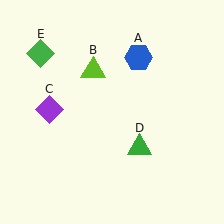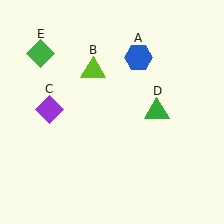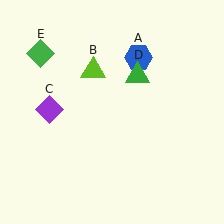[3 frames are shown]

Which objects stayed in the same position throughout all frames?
Blue hexagon (object A) and lime triangle (object B) and purple diamond (object C) and green diamond (object E) remained stationary.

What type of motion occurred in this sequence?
The green triangle (object D) rotated counterclockwise around the center of the scene.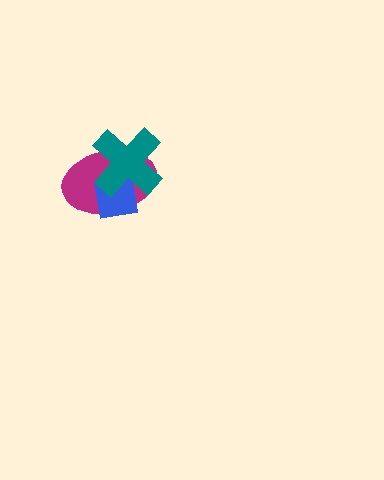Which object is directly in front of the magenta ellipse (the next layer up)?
The blue square is directly in front of the magenta ellipse.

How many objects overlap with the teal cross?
2 objects overlap with the teal cross.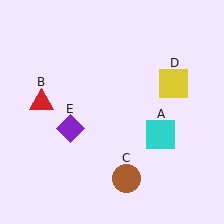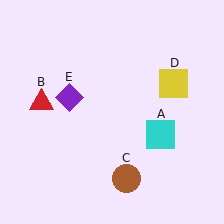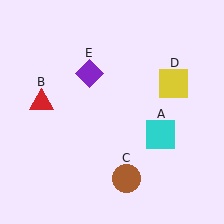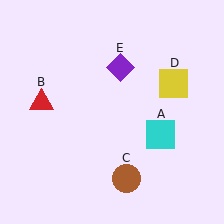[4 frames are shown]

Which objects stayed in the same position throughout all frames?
Cyan square (object A) and red triangle (object B) and brown circle (object C) and yellow square (object D) remained stationary.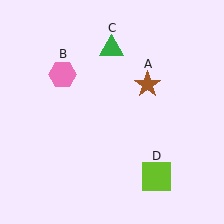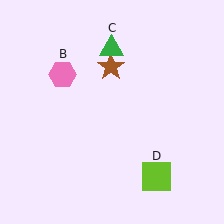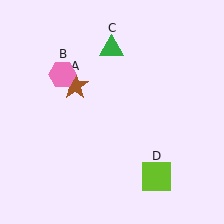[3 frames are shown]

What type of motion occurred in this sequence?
The brown star (object A) rotated counterclockwise around the center of the scene.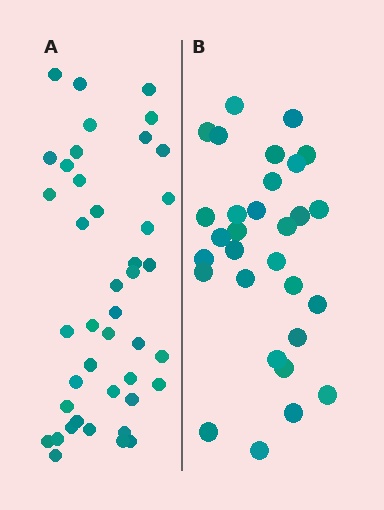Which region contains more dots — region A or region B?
Region A (the left region) has more dots.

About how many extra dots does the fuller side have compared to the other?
Region A has roughly 12 or so more dots than region B.